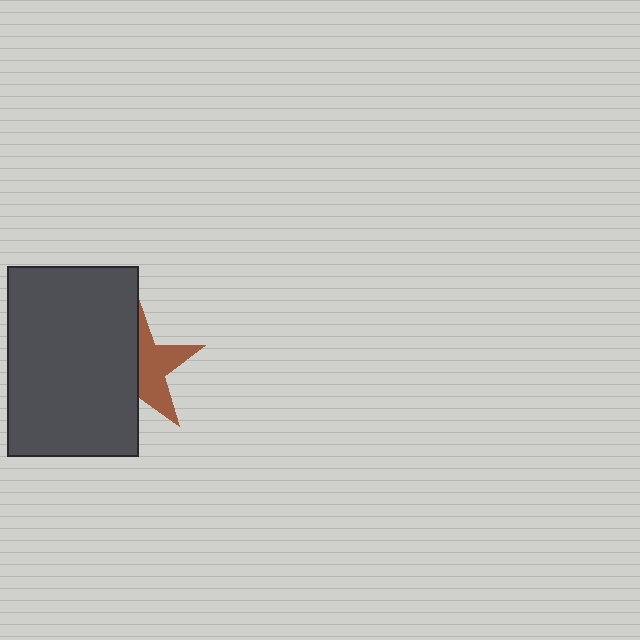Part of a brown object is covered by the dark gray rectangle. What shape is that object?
It is a star.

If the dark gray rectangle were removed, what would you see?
You would see the complete brown star.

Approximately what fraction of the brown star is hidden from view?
Roughly 54% of the brown star is hidden behind the dark gray rectangle.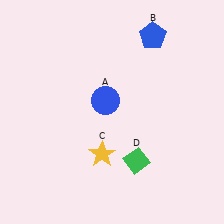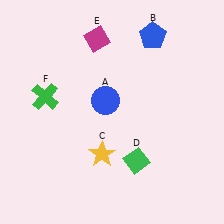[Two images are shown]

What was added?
A magenta diamond (E), a green cross (F) were added in Image 2.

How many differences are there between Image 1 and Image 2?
There are 2 differences between the two images.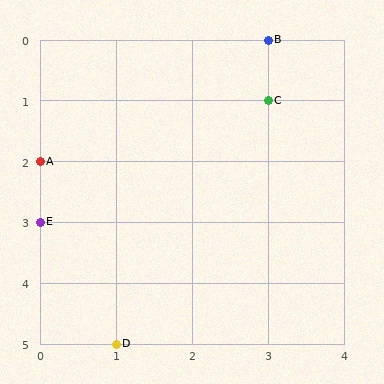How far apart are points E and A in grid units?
Points E and A are 1 row apart.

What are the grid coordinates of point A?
Point A is at grid coordinates (0, 2).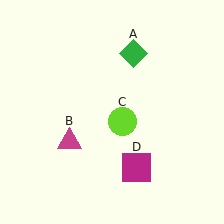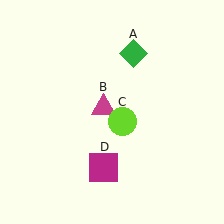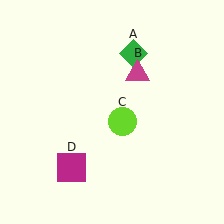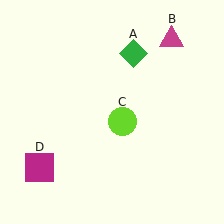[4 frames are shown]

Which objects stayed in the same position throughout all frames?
Green diamond (object A) and lime circle (object C) remained stationary.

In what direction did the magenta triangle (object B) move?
The magenta triangle (object B) moved up and to the right.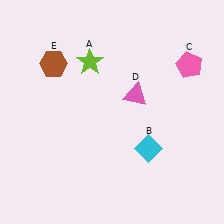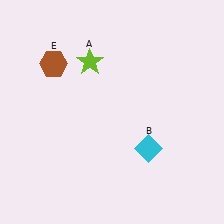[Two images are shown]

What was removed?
The pink pentagon (C), the pink triangle (D) were removed in Image 2.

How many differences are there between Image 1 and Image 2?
There are 2 differences between the two images.